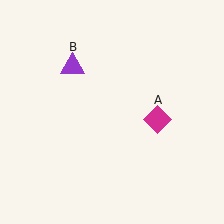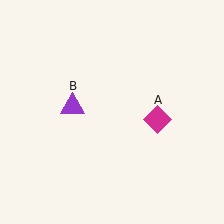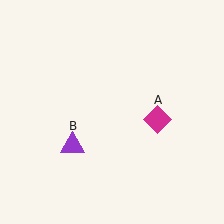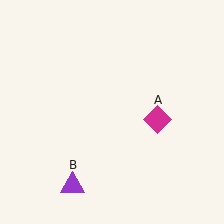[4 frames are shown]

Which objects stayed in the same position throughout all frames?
Magenta diamond (object A) remained stationary.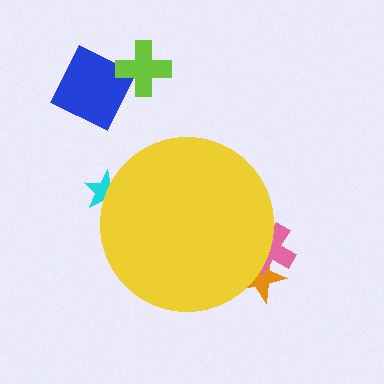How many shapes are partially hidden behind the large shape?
3 shapes are partially hidden.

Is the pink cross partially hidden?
Yes, the pink cross is partially hidden behind the yellow circle.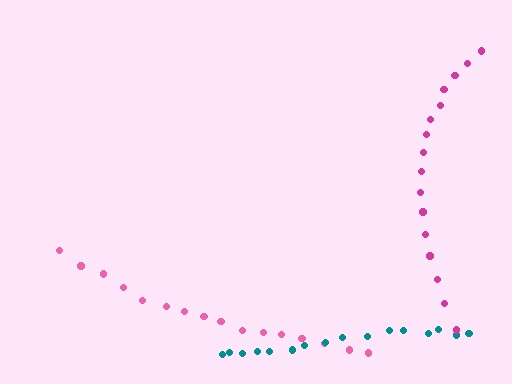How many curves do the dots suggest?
There are 3 distinct paths.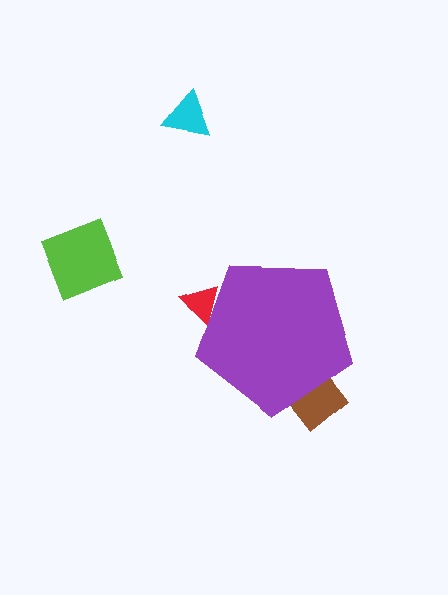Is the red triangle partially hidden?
Yes, the red triangle is partially hidden behind the purple pentagon.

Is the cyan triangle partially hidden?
No, the cyan triangle is fully visible.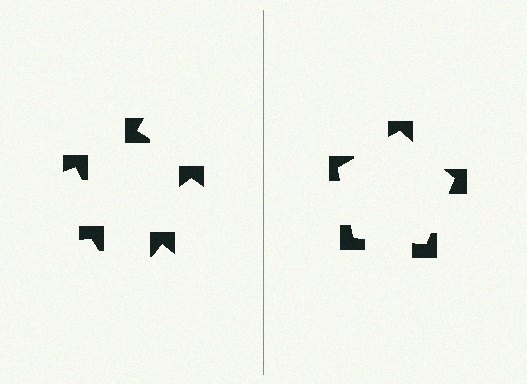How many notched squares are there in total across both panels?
10 — 5 on each side.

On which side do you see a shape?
An illusory pentagon appears on the right side. On the left side the wedge cuts are rotated, so no coherent shape forms.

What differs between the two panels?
The notched squares are positioned identically on both sides; only the wedge orientations differ. On the right they align to a pentagon; on the left they are misaligned.